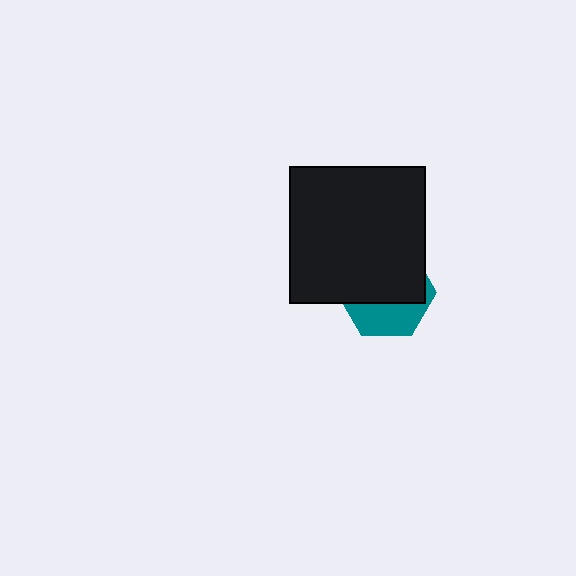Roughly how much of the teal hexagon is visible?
A small part of it is visible (roughly 37%).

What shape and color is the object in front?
The object in front is a black square.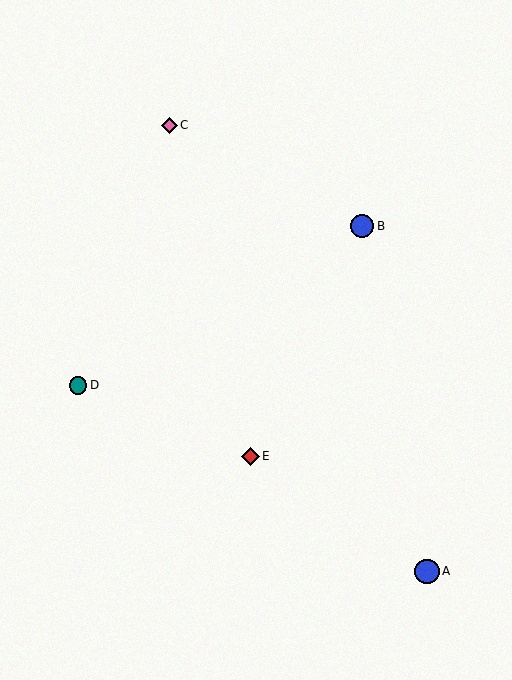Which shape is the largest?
The blue circle (labeled A) is the largest.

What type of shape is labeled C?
Shape C is a pink diamond.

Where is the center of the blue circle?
The center of the blue circle is at (362, 226).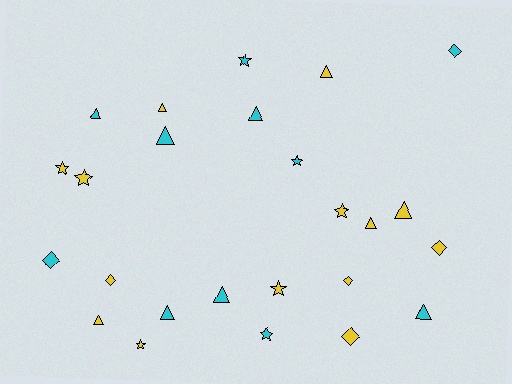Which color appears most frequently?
Yellow, with 14 objects.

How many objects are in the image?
There are 25 objects.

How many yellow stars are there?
There are 5 yellow stars.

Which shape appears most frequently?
Triangle, with 11 objects.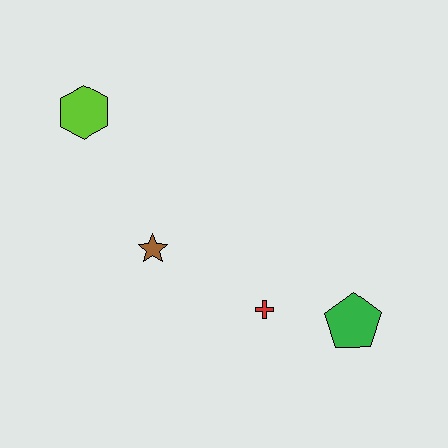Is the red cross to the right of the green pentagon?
No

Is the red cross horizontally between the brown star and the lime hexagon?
No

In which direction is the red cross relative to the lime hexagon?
The red cross is below the lime hexagon.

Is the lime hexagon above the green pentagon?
Yes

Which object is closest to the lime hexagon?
The brown star is closest to the lime hexagon.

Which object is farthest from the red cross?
The lime hexagon is farthest from the red cross.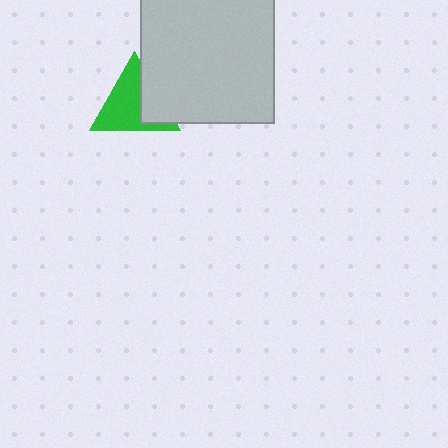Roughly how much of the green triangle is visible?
Most of it is visible (roughly 68%).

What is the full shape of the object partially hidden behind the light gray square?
The partially hidden object is a green triangle.